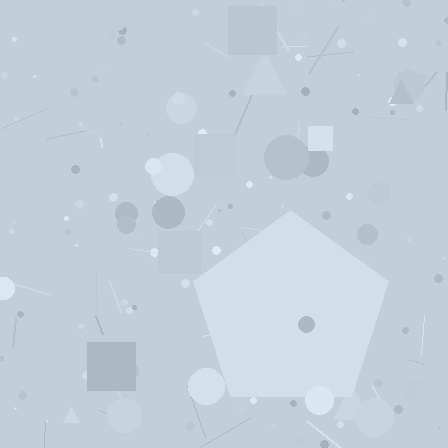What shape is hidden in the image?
A pentagon is hidden in the image.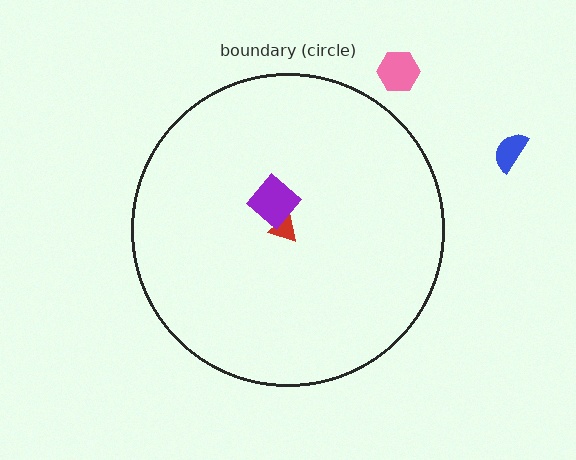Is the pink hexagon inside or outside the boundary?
Outside.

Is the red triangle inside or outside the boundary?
Inside.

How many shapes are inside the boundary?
2 inside, 2 outside.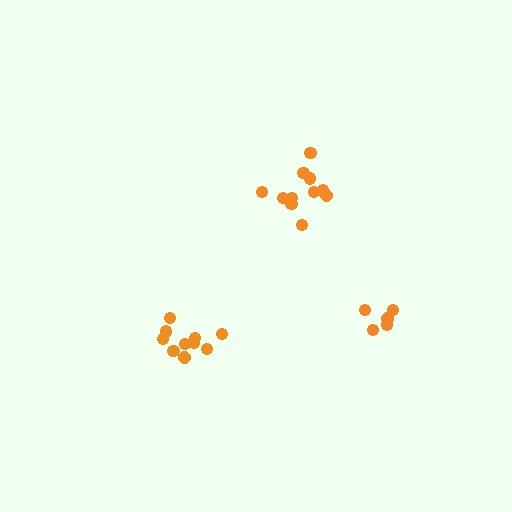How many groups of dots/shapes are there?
There are 3 groups.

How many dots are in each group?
Group 1: 11 dots, Group 2: 10 dots, Group 3: 5 dots (26 total).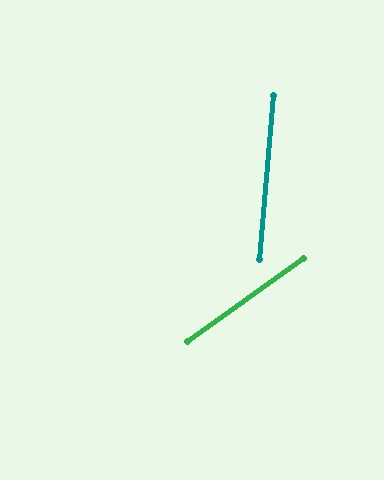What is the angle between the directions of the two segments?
Approximately 50 degrees.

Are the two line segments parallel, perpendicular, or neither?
Neither parallel nor perpendicular — they differ by about 50°.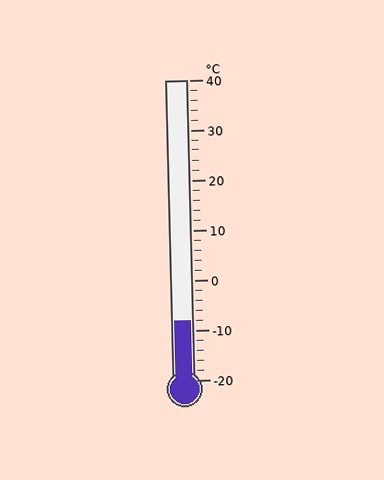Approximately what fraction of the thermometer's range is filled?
The thermometer is filled to approximately 20% of its range.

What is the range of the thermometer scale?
The thermometer scale ranges from -20°C to 40°C.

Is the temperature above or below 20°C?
The temperature is below 20°C.